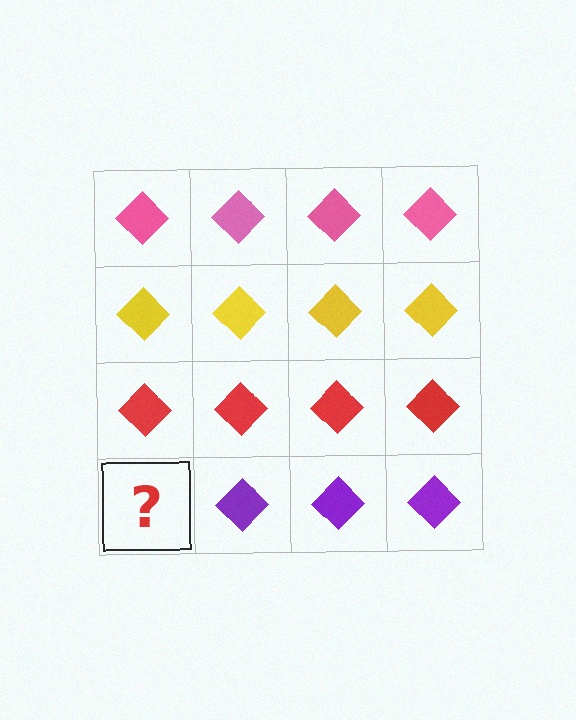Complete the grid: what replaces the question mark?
The question mark should be replaced with a purple diamond.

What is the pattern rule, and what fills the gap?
The rule is that each row has a consistent color. The gap should be filled with a purple diamond.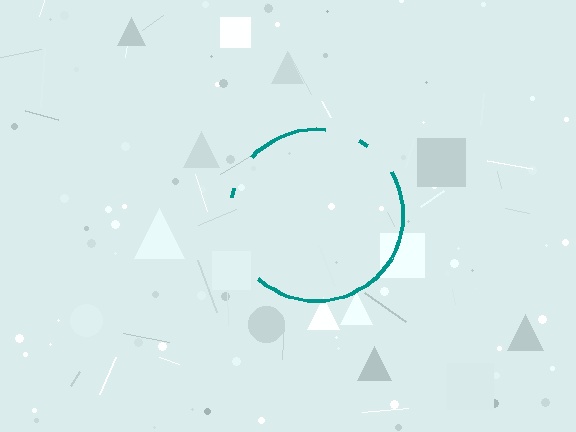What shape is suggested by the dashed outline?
The dashed outline suggests a circle.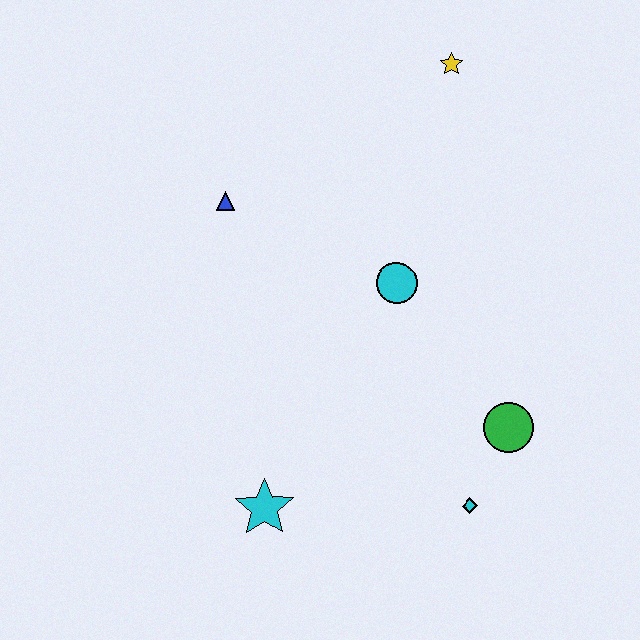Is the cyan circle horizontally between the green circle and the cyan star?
Yes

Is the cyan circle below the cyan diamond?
No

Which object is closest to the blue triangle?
The cyan circle is closest to the blue triangle.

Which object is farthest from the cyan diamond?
The yellow star is farthest from the cyan diamond.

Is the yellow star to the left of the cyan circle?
No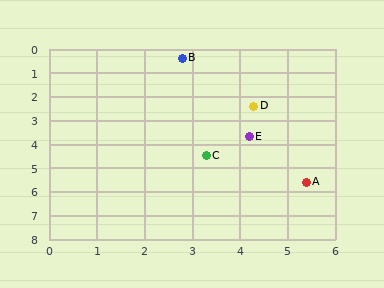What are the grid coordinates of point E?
Point E is at approximately (4.2, 3.7).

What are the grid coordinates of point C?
Point C is at approximately (3.3, 4.5).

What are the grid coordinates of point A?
Point A is at approximately (5.4, 5.6).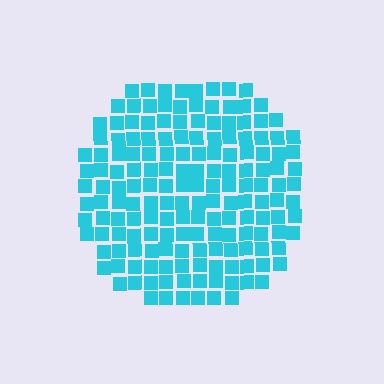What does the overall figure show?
The overall figure shows a circle.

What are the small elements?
The small elements are squares.